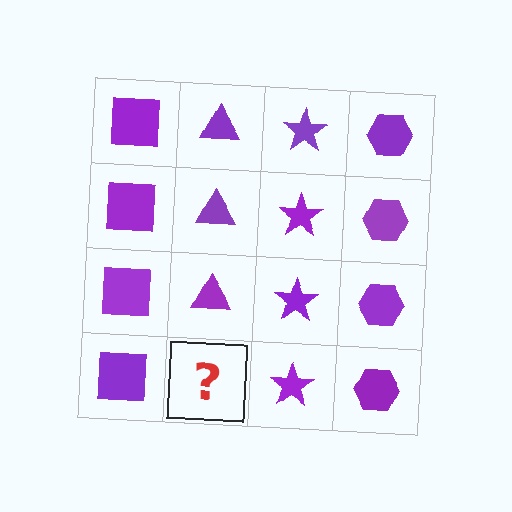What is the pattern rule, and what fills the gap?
The rule is that each column has a consistent shape. The gap should be filled with a purple triangle.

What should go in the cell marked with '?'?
The missing cell should contain a purple triangle.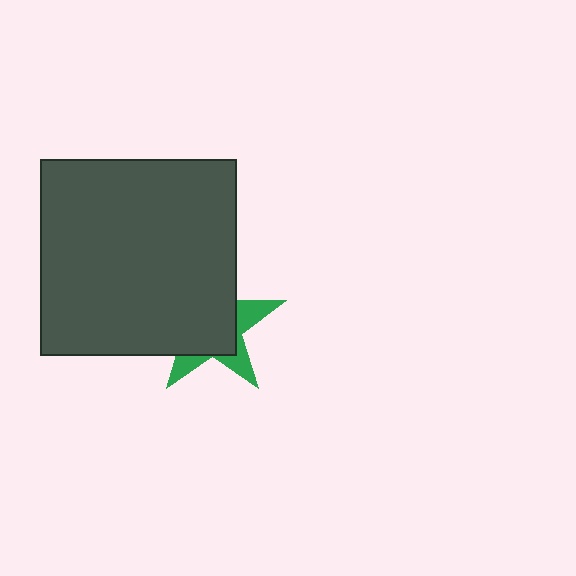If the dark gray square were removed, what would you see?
You would see the complete green star.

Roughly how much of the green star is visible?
A small part of it is visible (roughly 33%).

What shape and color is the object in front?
The object in front is a dark gray square.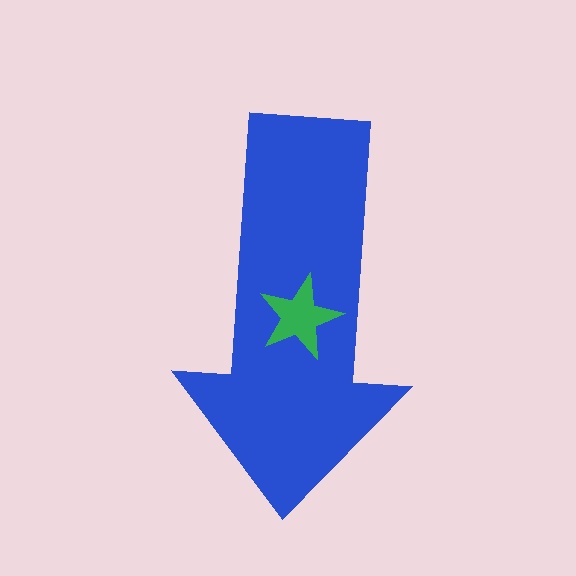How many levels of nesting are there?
2.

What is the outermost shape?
The blue arrow.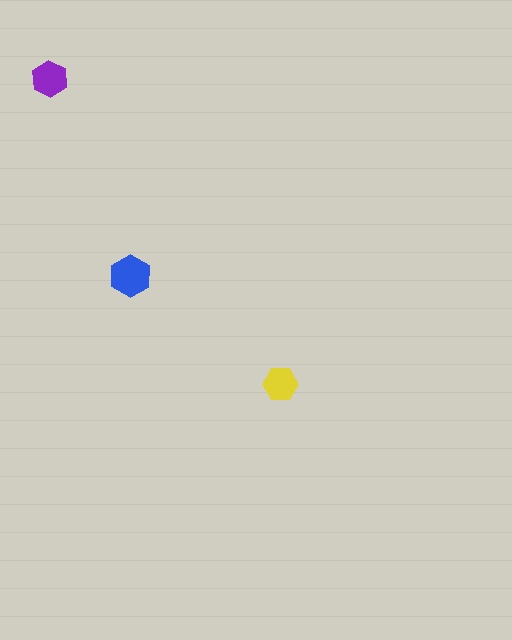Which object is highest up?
The purple hexagon is topmost.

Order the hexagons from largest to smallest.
the blue one, the purple one, the yellow one.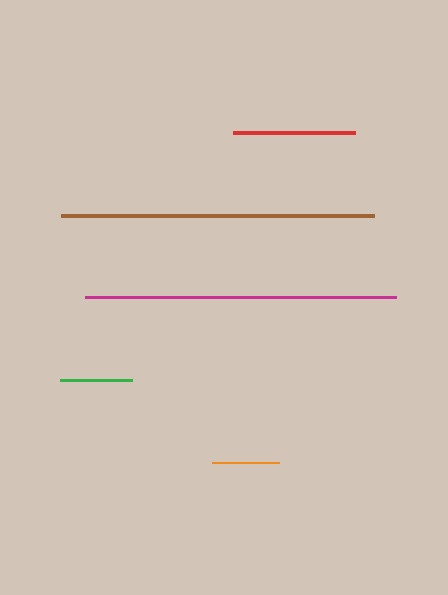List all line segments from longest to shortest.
From longest to shortest: brown, magenta, red, green, orange.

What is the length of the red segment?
The red segment is approximately 122 pixels long.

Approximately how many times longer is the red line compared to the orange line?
The red line is approximately 1.8 times the length of the orange line.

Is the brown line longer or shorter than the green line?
The brown line is longer than the green line.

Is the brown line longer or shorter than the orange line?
The brown line is longer than the orange line.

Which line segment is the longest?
The brown line is the longest at approximately 313 pixels.